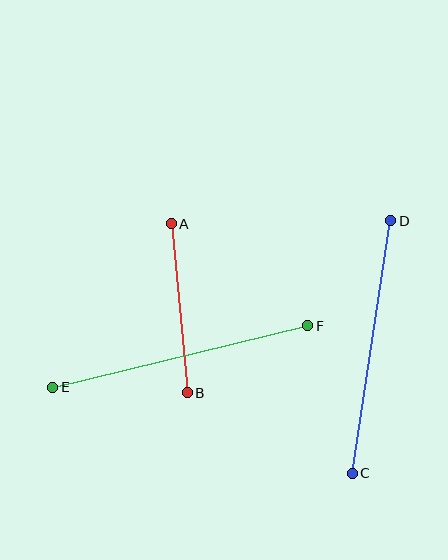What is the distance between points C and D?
The distance is approximately 255 pixels.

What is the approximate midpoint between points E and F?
The midpoint is at approximately (180, 356) pixels.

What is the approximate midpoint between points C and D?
The midpoint is at approximately (371, 347) pixels.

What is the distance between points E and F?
The distance is approximately 262 pixels.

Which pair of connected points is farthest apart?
Points E and F are farthest apart.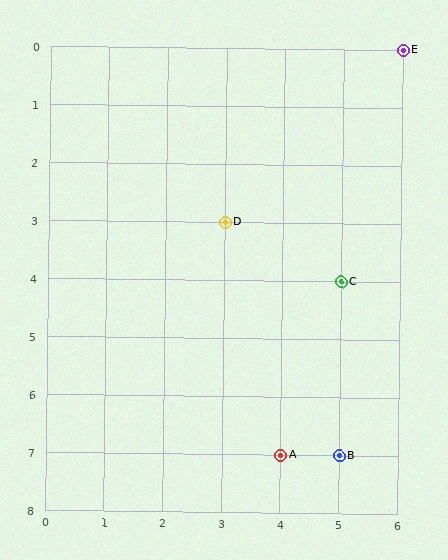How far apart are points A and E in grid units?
Points A and E are 2 columns and 7 rows apart (about 7.3 grid units diagonally).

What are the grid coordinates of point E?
Point E is at grid coordinates (6, 0).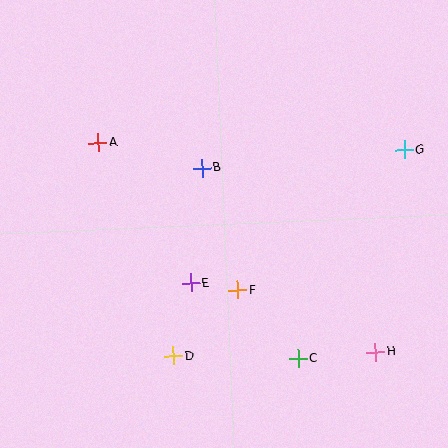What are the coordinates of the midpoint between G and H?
The midpoint between G and H is at (390, 251).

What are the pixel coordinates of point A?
Point A is at (98, 143).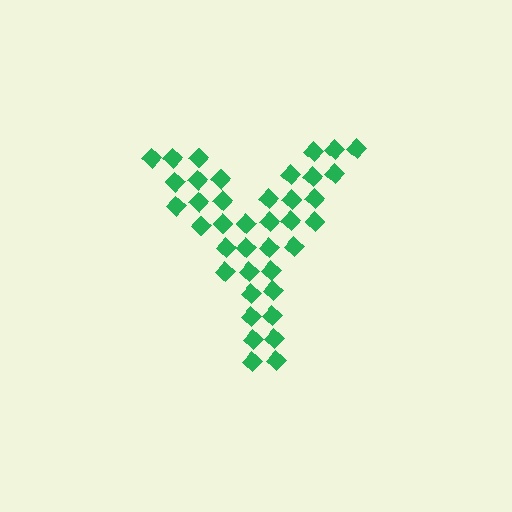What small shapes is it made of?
It is made of small diamonds.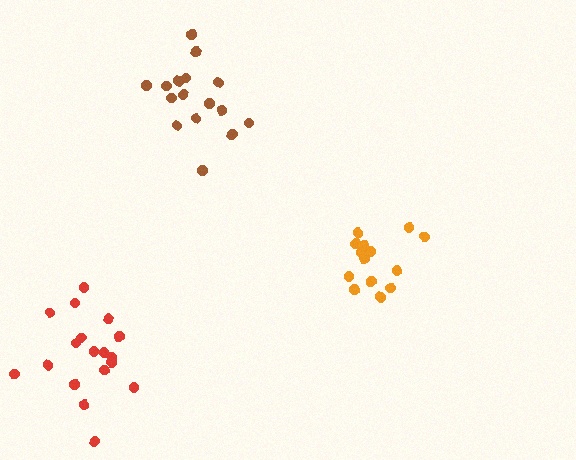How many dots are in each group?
Group 1: 16 dots, Group 2: 15 dots, Group 3: 18 dots (49 total).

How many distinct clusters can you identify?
There are 3 distinct clusters.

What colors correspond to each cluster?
The clusters are colored: brown, orange, red.